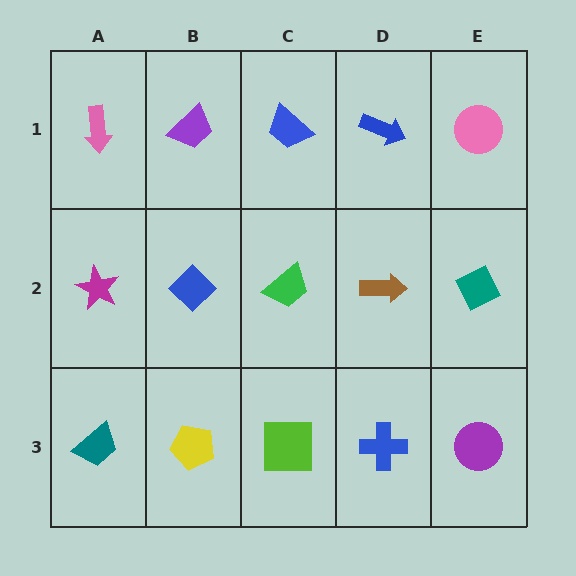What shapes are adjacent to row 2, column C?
A blue trapezoid (row 1, column C), a lime square (row 3, column C), a blue diamond (row 2, column B), a brown arrow (row 2, column D).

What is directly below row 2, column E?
A purple circle.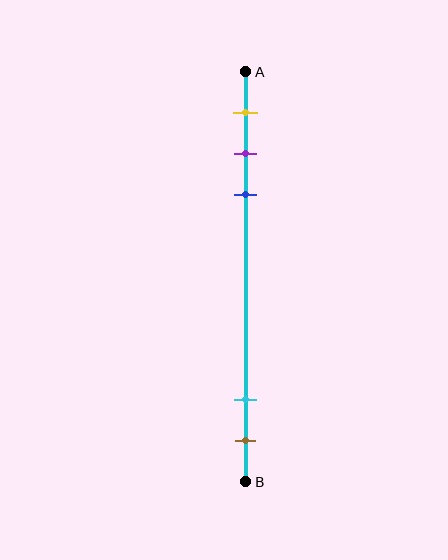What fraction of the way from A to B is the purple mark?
The purple mark is approximately 20% (0.2) of the way from A to B.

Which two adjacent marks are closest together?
The purple and blue marks are the closest adjacent pair.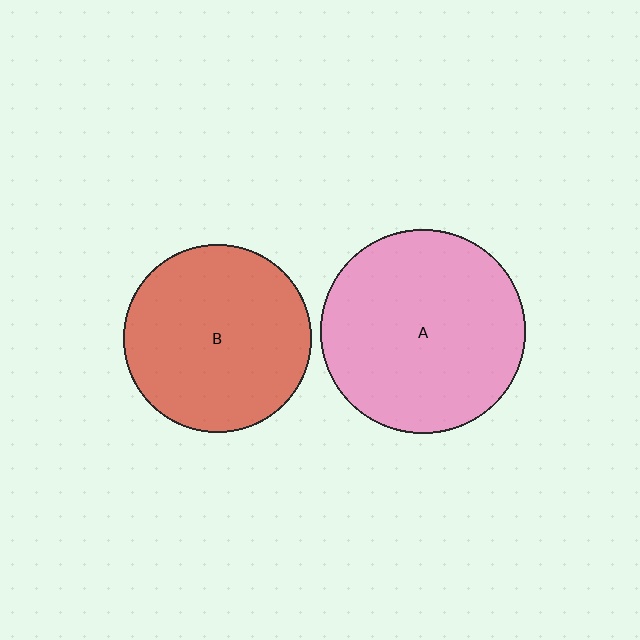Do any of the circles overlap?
No, none of the circles overlap.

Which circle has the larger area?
Circle A (pink).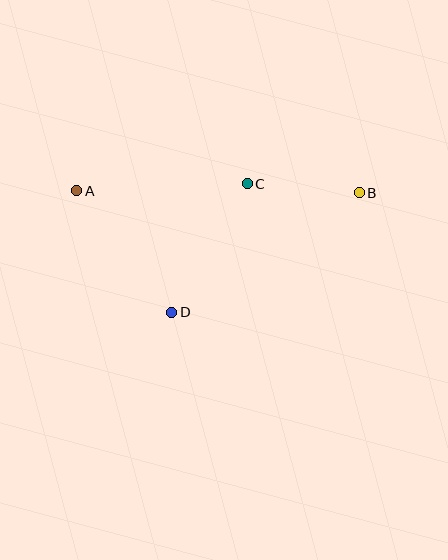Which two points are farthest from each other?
Points A and B are farthest from each other.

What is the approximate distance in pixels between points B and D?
The distance between B and D is approximately 222 pixels.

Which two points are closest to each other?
Points B and C are closest to each other.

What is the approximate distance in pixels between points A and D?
The distance between A and D is approximately 154 pixels.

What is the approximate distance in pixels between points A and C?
The distance between A and C is approximately 170 pixels.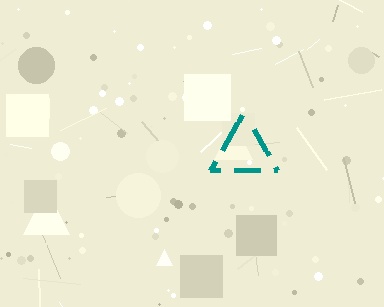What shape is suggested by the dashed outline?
The dashed outline suggests a triangle.